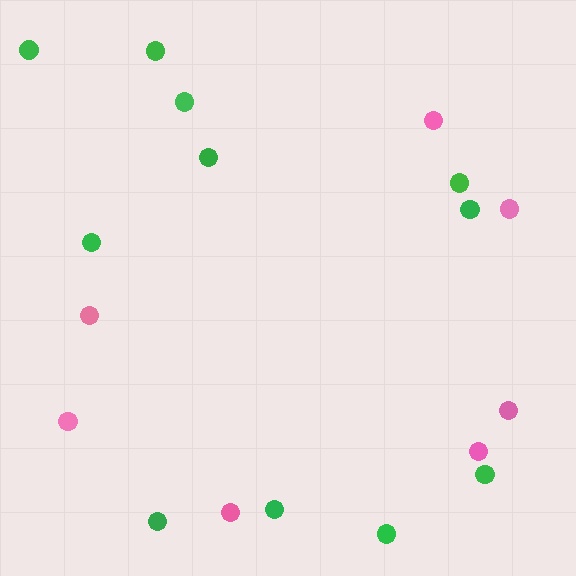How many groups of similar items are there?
There are 2 groups: one group of green circles (11) and one group of pink circles (7).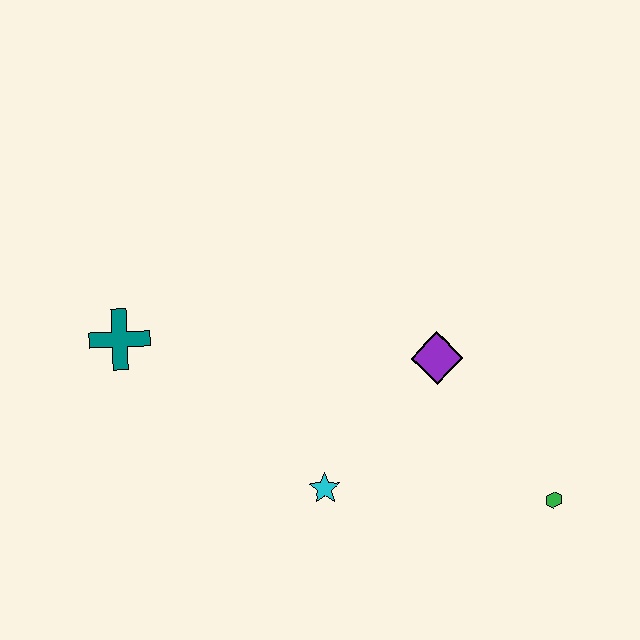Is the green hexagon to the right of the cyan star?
Yes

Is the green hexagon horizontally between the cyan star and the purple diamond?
No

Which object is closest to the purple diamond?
The cyan star is closest to the purple diamond.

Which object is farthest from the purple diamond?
The teal cross is farthest from the purple diamond.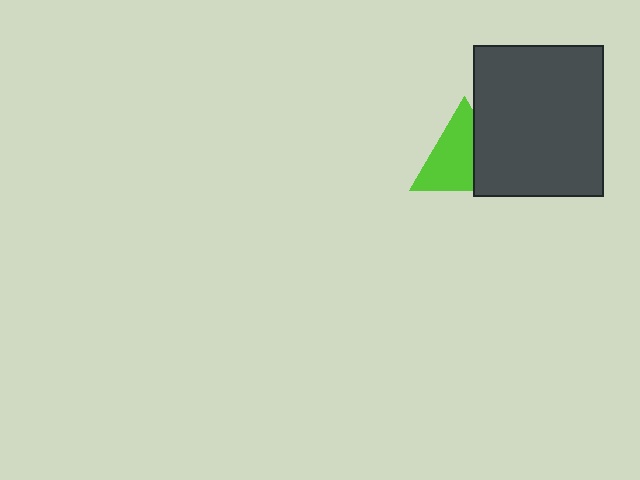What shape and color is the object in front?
The object in front is a dark gray rectangle.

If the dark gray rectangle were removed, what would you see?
You would see the complete lime triangle.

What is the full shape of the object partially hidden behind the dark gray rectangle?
The partially hidden object is a lime triangle.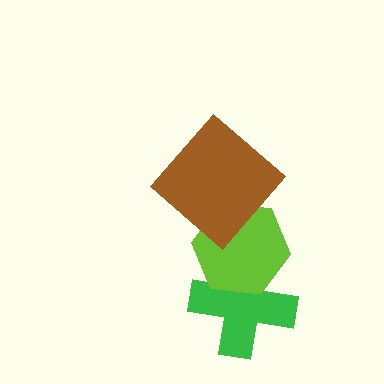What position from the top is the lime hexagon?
The lime hexagon is 2nd from the top.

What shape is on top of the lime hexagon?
The brown diamond is on top of the lime hexagon.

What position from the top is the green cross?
The green cross is 3rd from the top.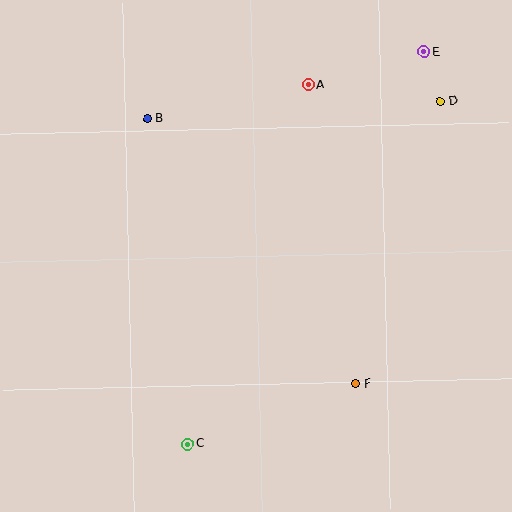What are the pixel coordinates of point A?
Point A is at (308, 84).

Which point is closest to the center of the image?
Point F at (356, 384) is closest to the center.